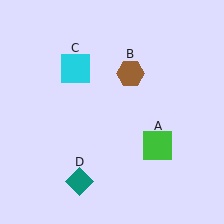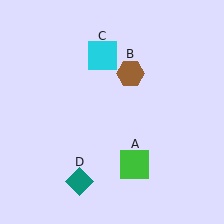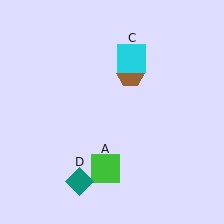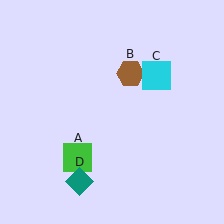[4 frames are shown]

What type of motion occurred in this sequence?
The green square (object A), cyan square (object C) rotated clockwise around the center of the scene.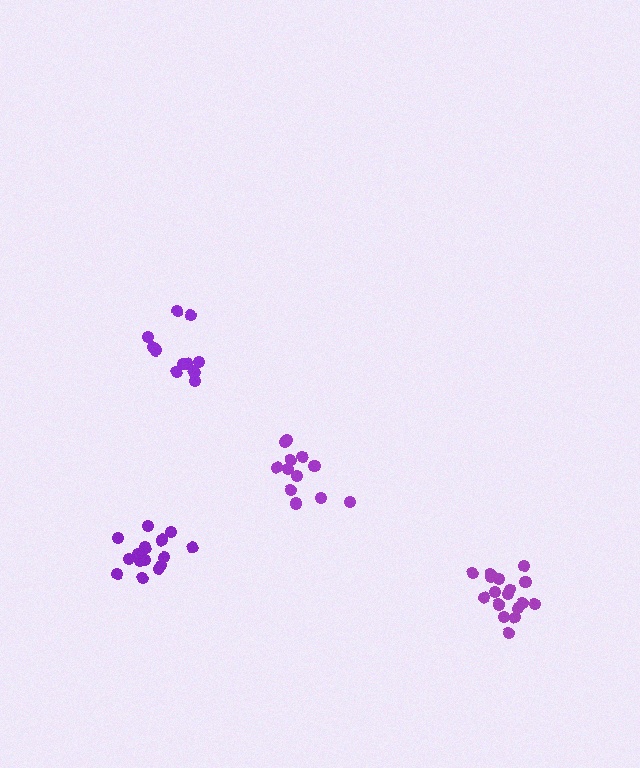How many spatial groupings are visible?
There are 4 spatial groupings.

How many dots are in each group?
Group 1: 12 dots, Group 2: 12 dots, Group 3: 15 dots, Group 4: 17 dots (56 total).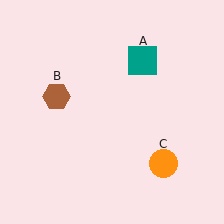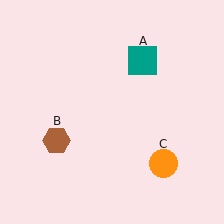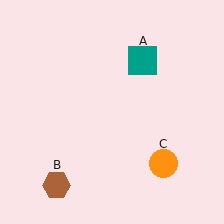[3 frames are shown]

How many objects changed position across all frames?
1 object changed position: brown hexagon (object B).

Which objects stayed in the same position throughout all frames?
Teal square (object A) and orange circle (object C) remained stationary.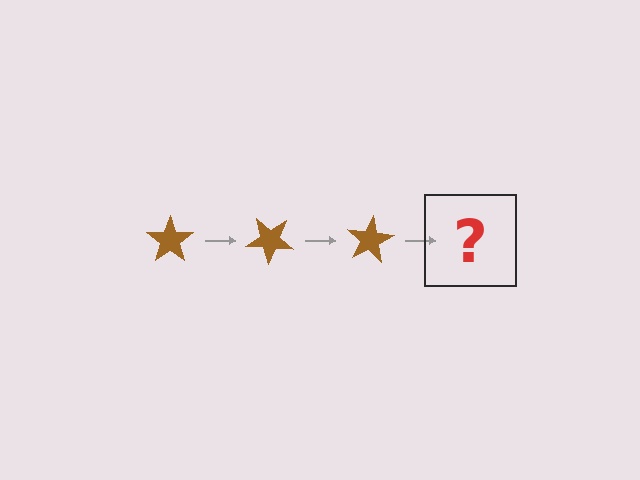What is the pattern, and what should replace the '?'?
The pattern is that the star rotates 40 degrees each step. The '?' should be a brown star rotated 120 degrees.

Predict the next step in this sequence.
The next step is a brown star rotated 120 degrees.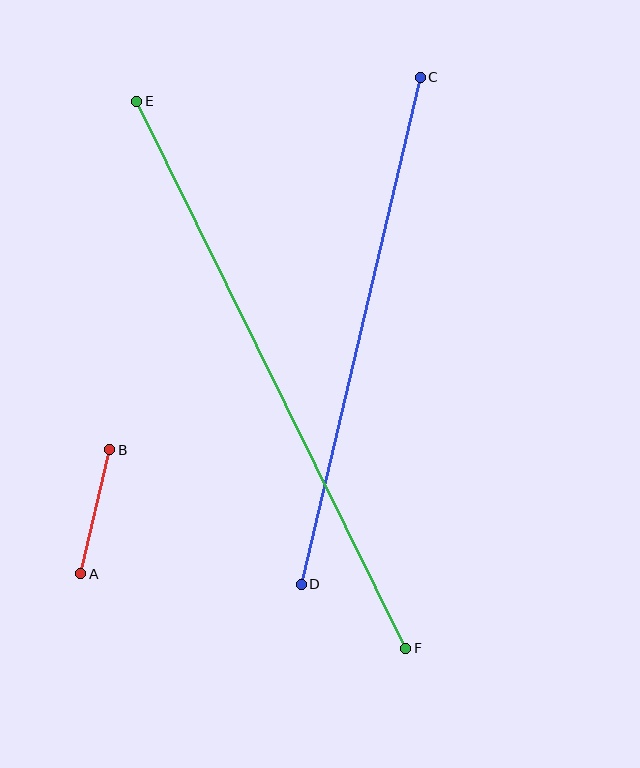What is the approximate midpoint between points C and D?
The midpoint is at approximately (361, 331) pixels.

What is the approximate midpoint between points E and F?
The midpoint is at approximately (271, 375) pixels.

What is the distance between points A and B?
The distance is approximately 128 pixels.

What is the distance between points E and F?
The distance is approximately 610 pixels.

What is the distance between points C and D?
The distance is approximately 521 pixels.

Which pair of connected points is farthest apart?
Points E and F are farthest apart.